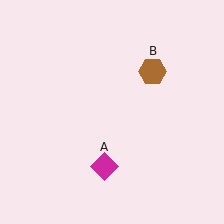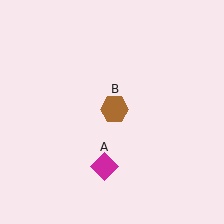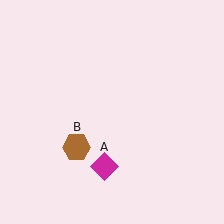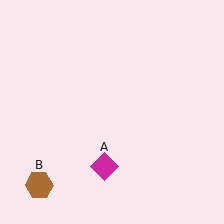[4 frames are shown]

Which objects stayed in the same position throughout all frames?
Magenta diamond (object A) remained stationary.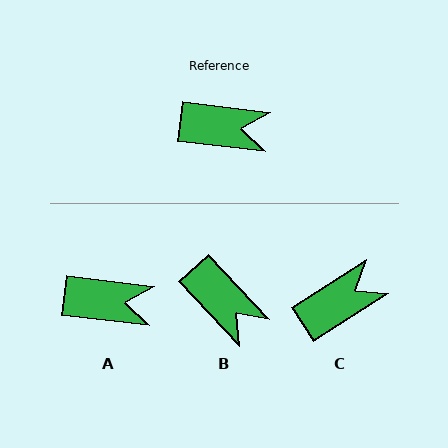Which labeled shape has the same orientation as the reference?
A.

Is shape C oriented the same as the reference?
No, it is off by about 39 degrees.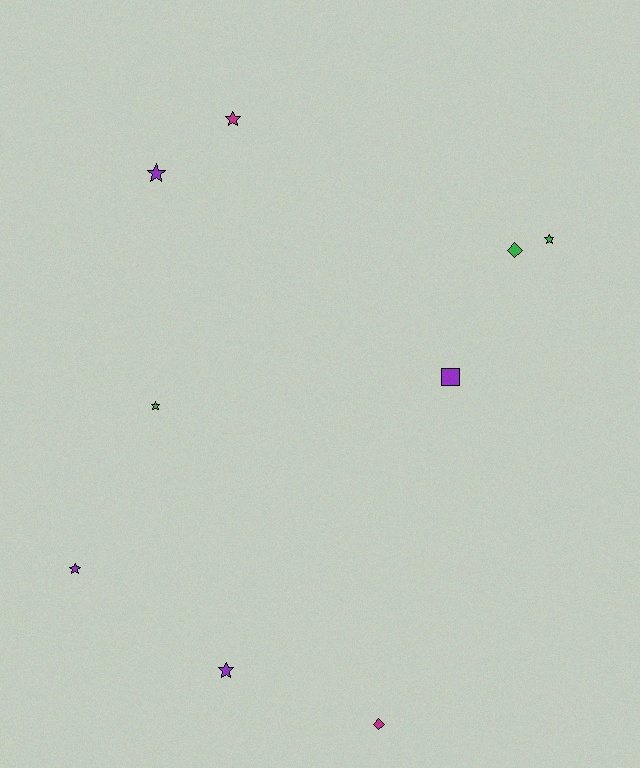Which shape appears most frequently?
Star, with 6 objects.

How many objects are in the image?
There are 9 objects.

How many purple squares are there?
There is 1 purple square.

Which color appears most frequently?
Purple, with 4 objects.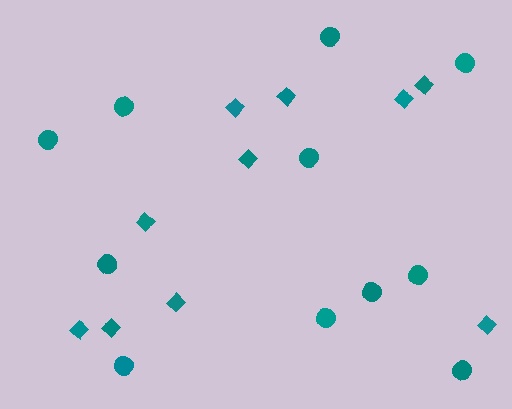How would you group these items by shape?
There are 2 groups: one group of diamonds (10) and one group of circles (11).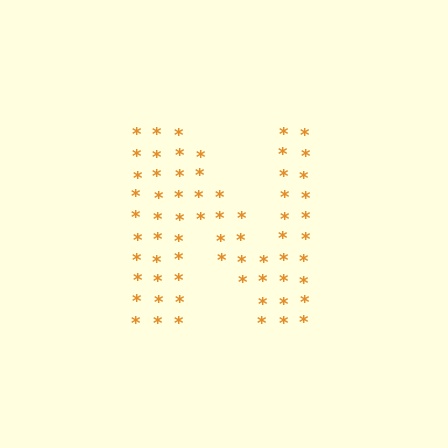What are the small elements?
The small elements are asterisks.